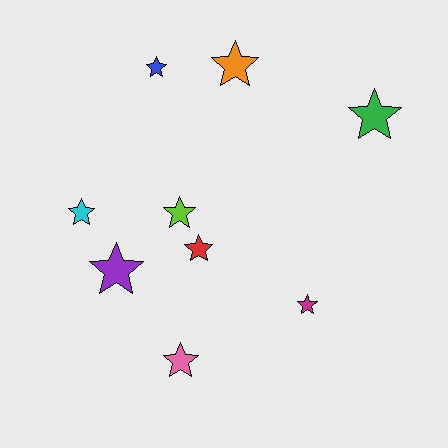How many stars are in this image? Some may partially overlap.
There are 9 stars.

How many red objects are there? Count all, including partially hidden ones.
There is 1 red object.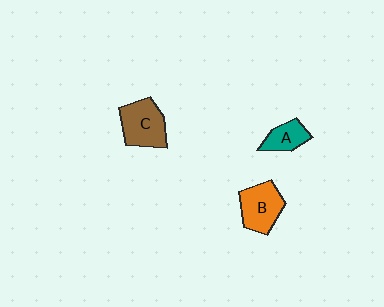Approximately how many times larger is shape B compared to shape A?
Approximately 1.6 times.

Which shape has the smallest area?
Shape A (teal).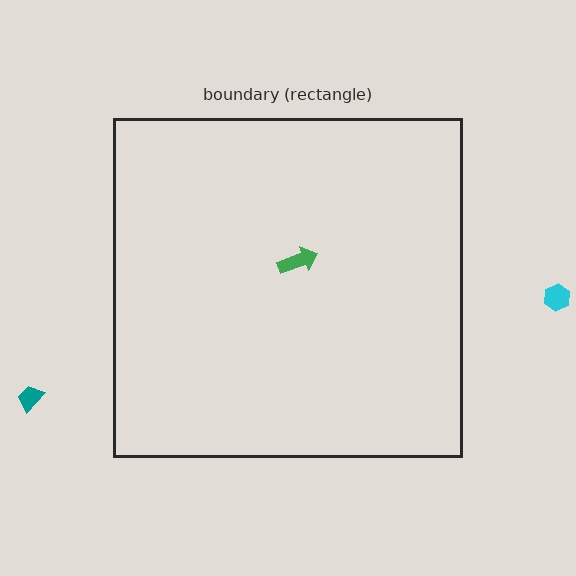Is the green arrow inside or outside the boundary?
Inside.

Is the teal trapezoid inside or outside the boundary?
Outside.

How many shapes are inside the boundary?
1 inside, 2 outside.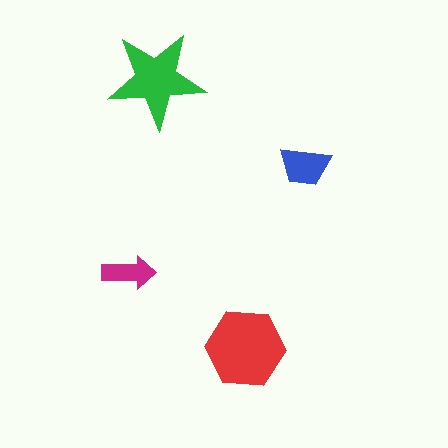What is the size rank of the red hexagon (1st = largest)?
1st.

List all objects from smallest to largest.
The magenta arrow, the blue trapezoid, the green star, the red hexagon.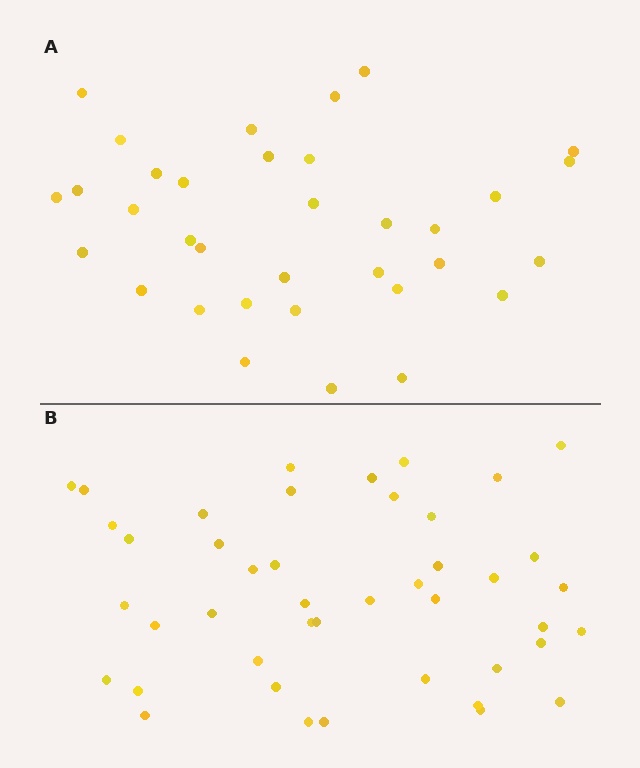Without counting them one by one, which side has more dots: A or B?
Region B (the bottom region) has more dots.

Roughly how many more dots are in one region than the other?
Region B has roughly 10 or so more dots than region A.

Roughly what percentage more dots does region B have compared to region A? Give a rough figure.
About 30% more.